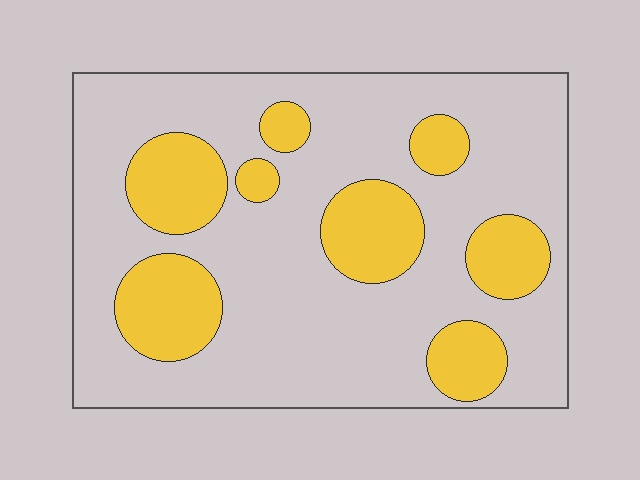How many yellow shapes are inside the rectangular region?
8.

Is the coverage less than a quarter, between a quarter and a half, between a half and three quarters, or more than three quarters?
Between a quarter and a half.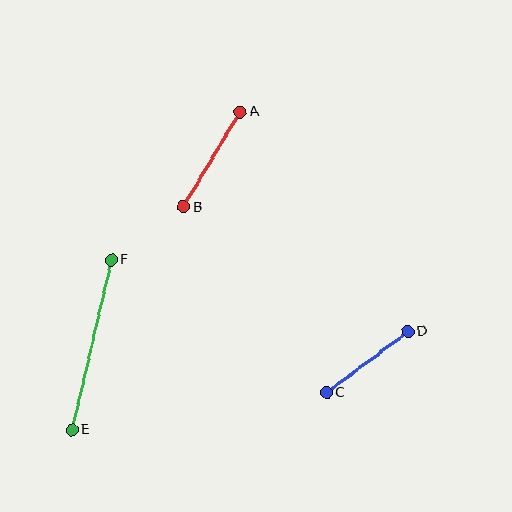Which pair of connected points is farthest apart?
Points E and F are farthest apart.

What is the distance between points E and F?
The distance is approximately 174 pixels.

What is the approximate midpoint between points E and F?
The midpoint is at approximately (91, 345) pixels.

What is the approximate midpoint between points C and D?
The midpoint is at approximately (367, 362) pixels.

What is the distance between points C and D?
The distance is approximately 102 pixels.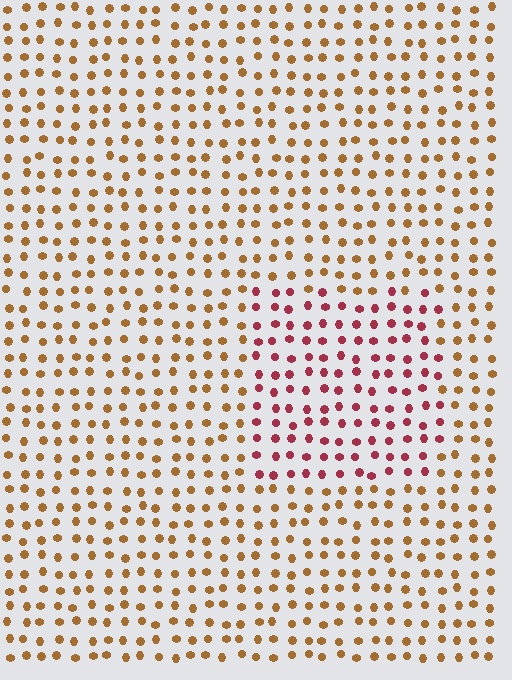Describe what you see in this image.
The image is filled with small brown elements in a uniform arrangement. A rectangle-shaped region is visible where the elements are tinted to a slightly different hue, forming a subtle color boundary.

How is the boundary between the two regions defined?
The boundary is defined purely by a slight shift in hue (about 46 degrees). Spacing, size, and orientation are identical on both sides.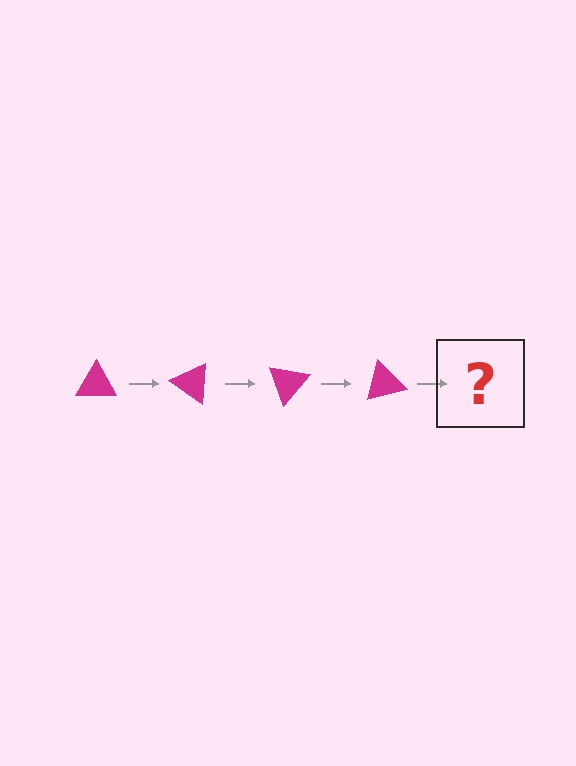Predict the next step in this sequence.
The next step is a magenta triangle rotated 140 degrees.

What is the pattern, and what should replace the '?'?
The pattern is that the triangle rotates 35 degrees each step. The '?' should be a magenta triangle rotated 140 degrees.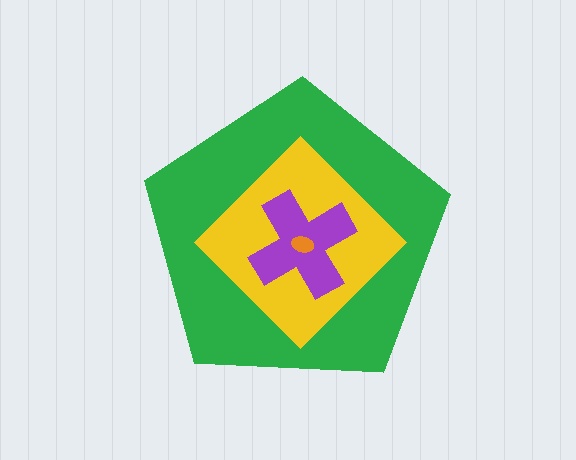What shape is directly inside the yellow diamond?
The purple cross.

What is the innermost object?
The orange ellipse.